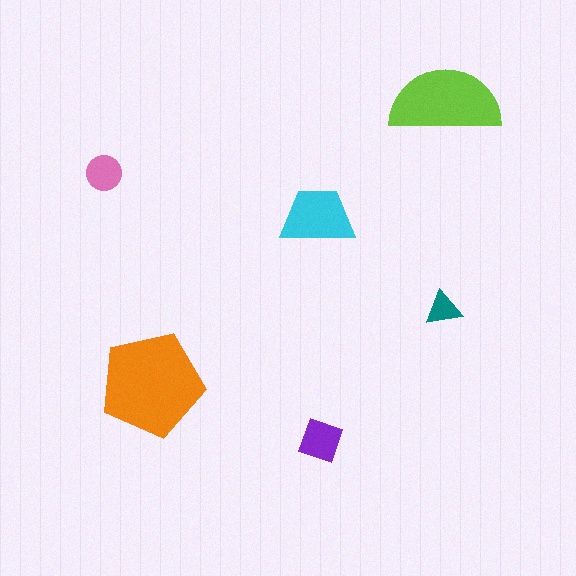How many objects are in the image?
There are 6 objects in the image.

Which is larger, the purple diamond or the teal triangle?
The purple diamond.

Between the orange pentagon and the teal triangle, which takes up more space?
The orange pentagon.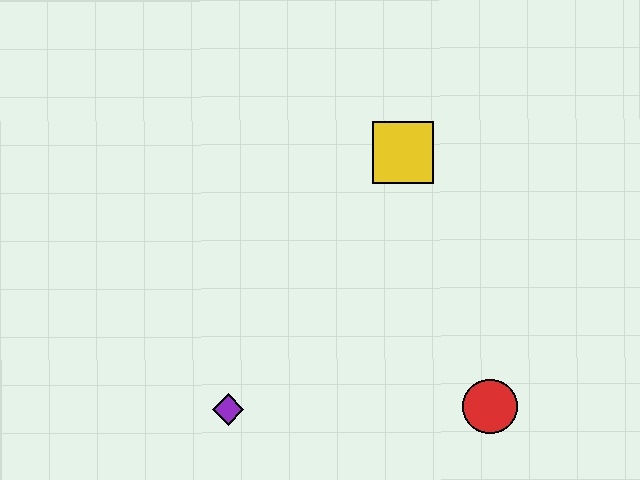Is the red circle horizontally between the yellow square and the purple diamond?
No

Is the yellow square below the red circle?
No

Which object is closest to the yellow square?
The red circle is closest to the yellow square.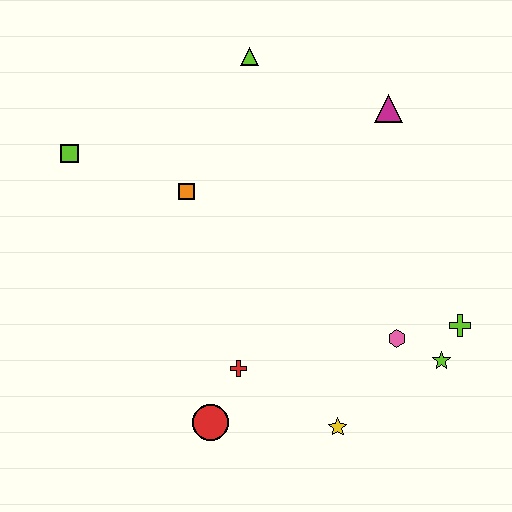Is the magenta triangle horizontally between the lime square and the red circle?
No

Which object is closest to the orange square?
The lime square is closest to the orange square.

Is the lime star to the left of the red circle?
No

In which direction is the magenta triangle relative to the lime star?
The magenta triangle is above the lime star.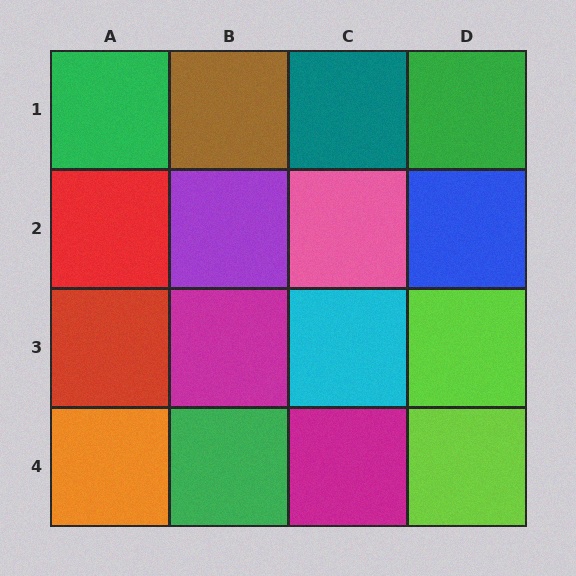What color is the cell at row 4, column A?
Orange.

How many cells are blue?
1 cell is blue.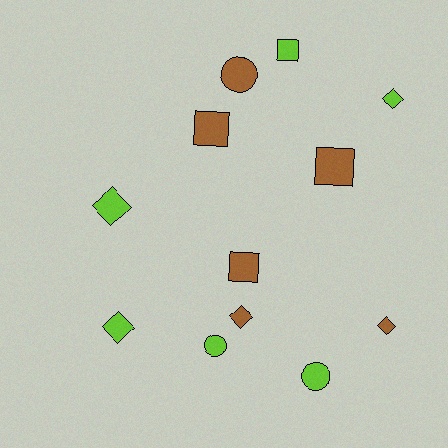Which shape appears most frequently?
Diamond, with 5 objects.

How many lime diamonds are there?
There are 3 lime diamonds.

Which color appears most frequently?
Brown, with 6 objects.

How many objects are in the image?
There are 12 objects.